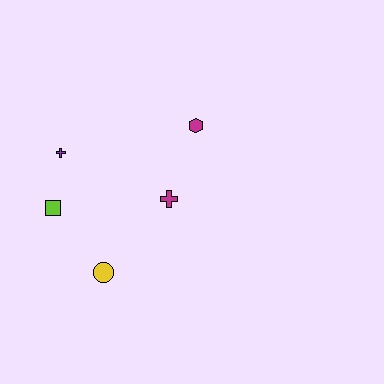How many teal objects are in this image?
There are no teal objects.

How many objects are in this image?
There are 5 objects.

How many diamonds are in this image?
There are no diamonds.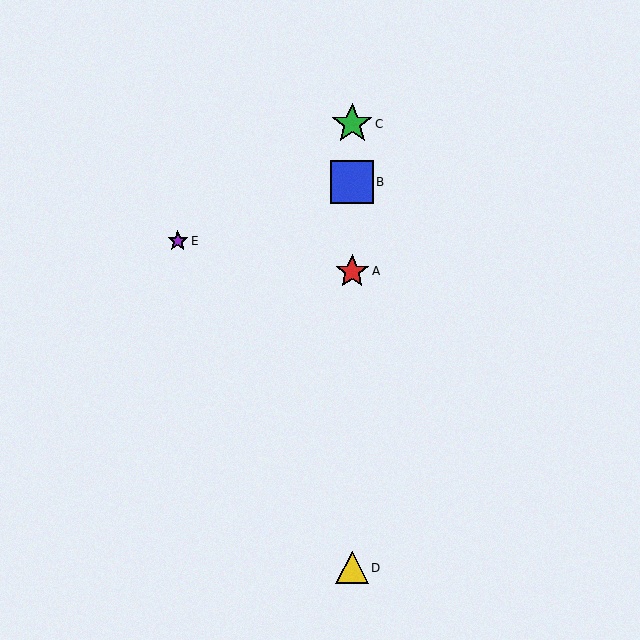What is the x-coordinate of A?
Object A is at x≈352.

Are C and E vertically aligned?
No, C is at x≈352 and E is at x≈178.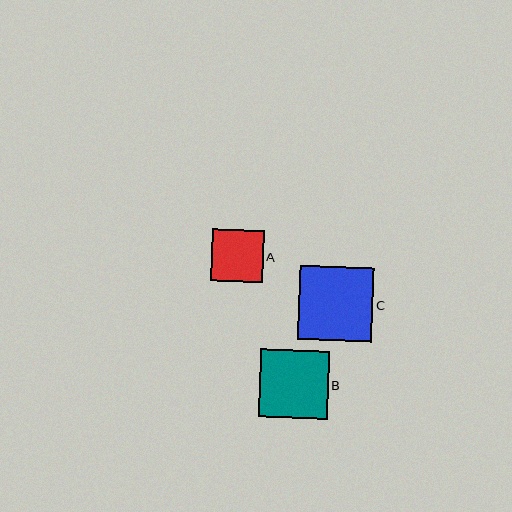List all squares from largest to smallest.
From largest to smallest: C, B, A.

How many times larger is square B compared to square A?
Square B is approximately 1.3 times the size of square A.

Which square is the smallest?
Square A is the smallest with a size of approximately 52 pixels.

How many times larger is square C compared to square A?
Square C is approximately 1.4 times the size of square A.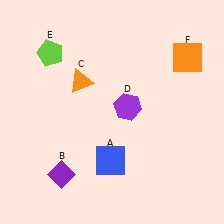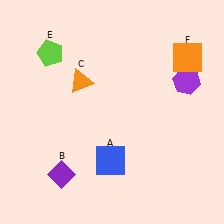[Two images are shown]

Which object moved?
The purple hexagon (D) moved right.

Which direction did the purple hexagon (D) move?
The purple hexagon (D) moved right.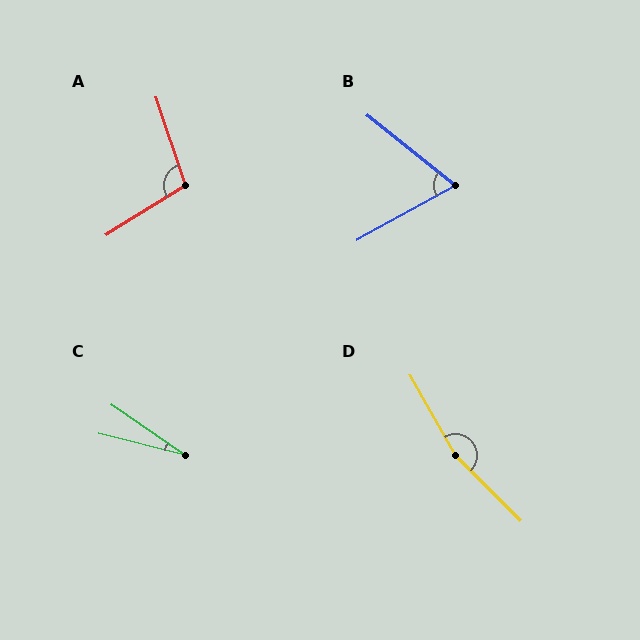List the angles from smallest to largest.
C (21°), B (68°), A (103°), D (164°).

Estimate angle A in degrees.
Approximately 103 degrees.